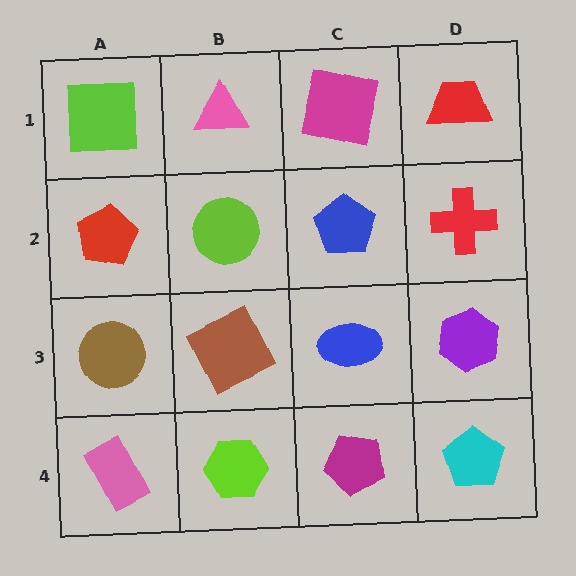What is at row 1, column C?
A magenta square.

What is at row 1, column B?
A pink triangle.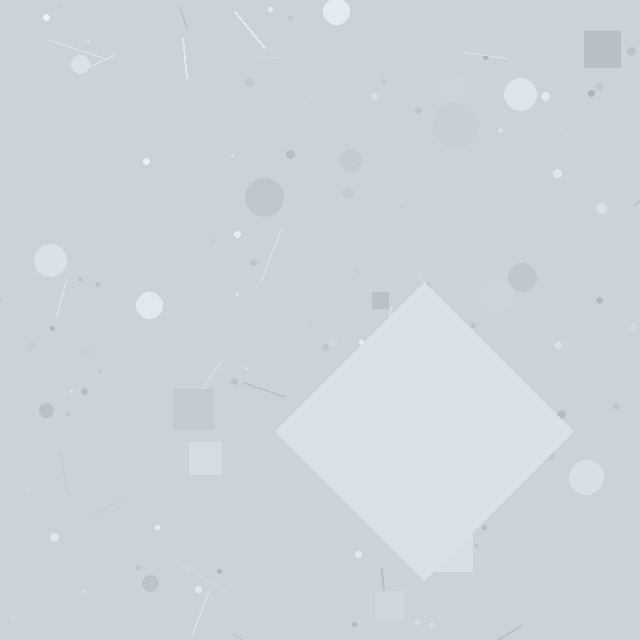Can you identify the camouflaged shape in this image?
The camouflaged shape is a diamond.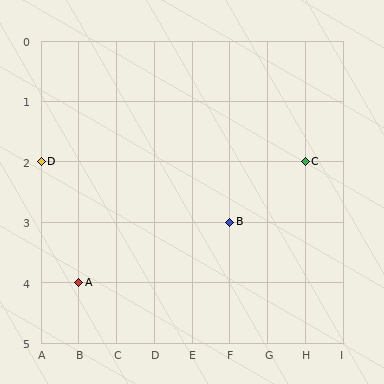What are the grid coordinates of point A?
Point A is at grid coordinates (B, 4).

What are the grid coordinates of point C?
Point C is at grid coordinates (H, 2).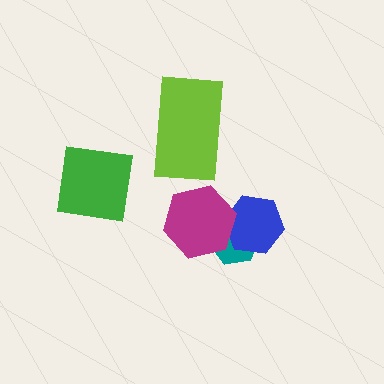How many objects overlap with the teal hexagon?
2 objects overlap with the teal hexagon.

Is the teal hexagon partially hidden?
Yes, it is partially covered by another shape.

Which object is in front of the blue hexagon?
The magenta hexagon is in front of the blue hexagon.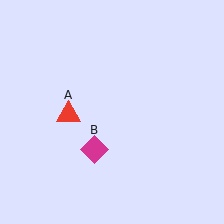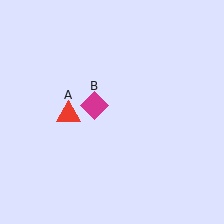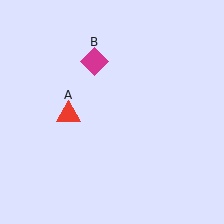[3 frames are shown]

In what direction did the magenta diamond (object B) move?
The magenta diamond (object B) moved up.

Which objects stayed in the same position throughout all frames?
Red triangle (object A) remained stationary.